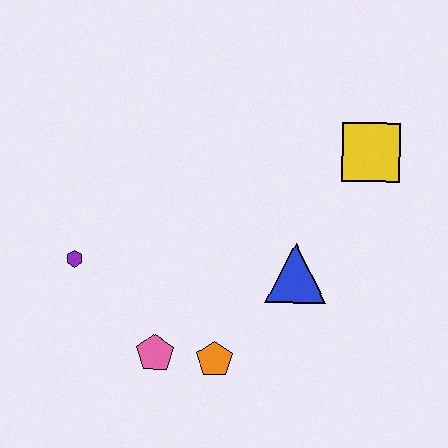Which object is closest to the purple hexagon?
The pink pentagon is closest to the purple hexagon.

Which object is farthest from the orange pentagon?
The yellow square is farthest from the orange pentagon.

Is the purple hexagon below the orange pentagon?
No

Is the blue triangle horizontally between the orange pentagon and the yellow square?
Yes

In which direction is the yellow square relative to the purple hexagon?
The yellow square is to the right of the purple hexagon.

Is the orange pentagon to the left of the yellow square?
Yes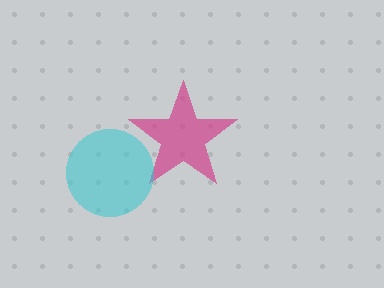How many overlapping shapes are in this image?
There are 2 overlapping shapes in the image.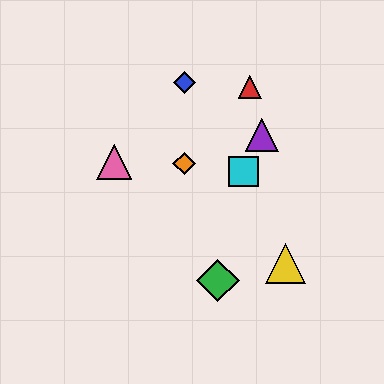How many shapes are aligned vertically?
2 shapes (the blue diamond, the orange diamond) are aligned vertically.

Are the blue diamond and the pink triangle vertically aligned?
No, the blue diamond is at x≈184 and the pink triangle is at x≈114.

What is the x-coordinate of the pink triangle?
The pink triangle is at x≈114.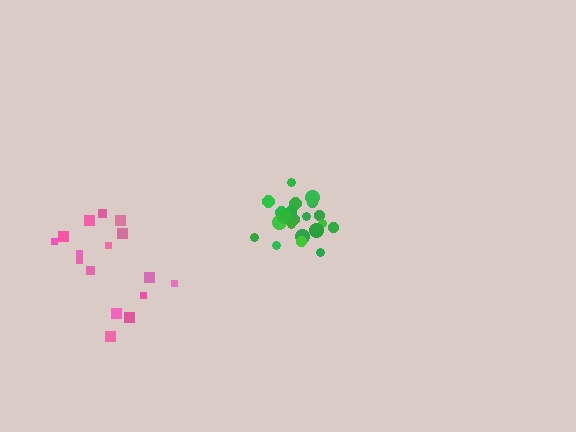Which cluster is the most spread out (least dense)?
Pink.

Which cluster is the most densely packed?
Green.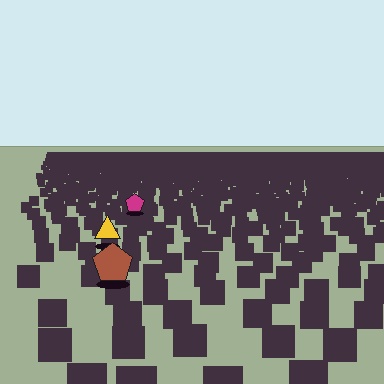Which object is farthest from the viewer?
The magenta pentagon is farthest from the viewer. It appears smaller and the ground texture around it is denser.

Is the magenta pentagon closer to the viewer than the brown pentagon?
No. The brown pentagon is closer — you can tell from the texture gradient: the ground texture is coarser near it.